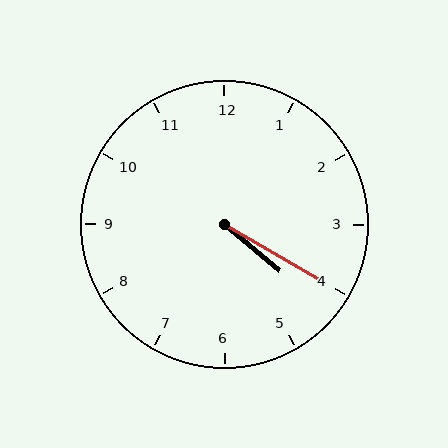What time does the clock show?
4:20.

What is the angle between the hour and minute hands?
Approximately 10 degrees.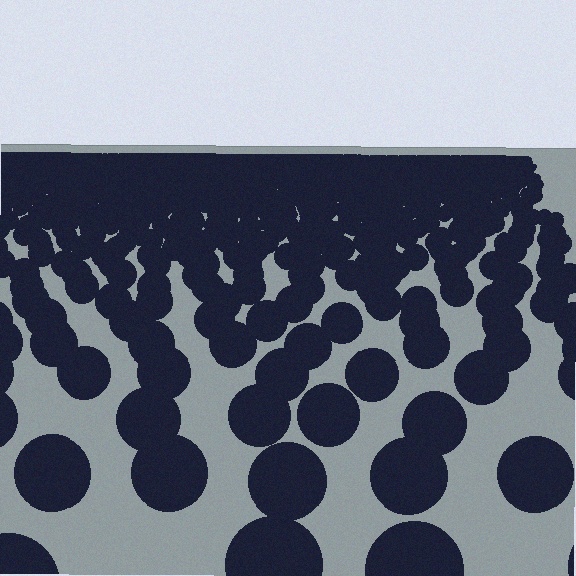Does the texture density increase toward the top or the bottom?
Density increases toward the top.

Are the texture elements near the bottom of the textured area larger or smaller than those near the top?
Larger. Near the bottom, elements are closer to the viewer and appear at a bigger on-screen size.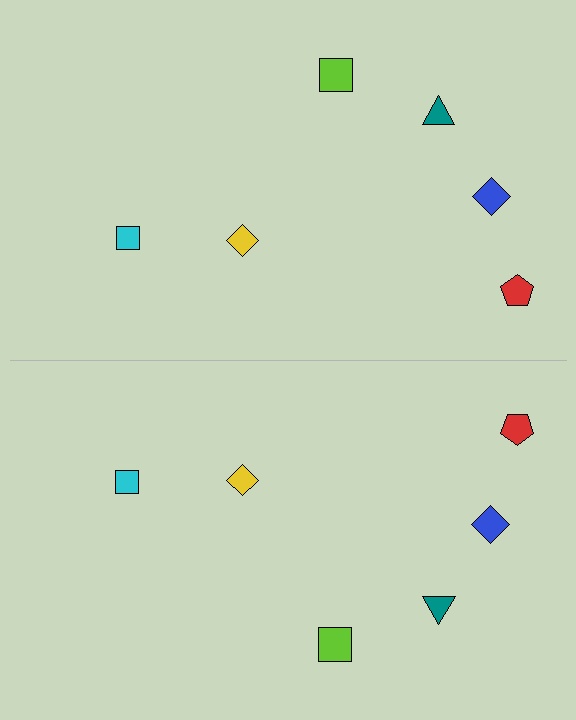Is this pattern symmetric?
Yes, this pattern has bilateral (reflection) symmetry.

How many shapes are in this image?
There are 12 shapes in this image.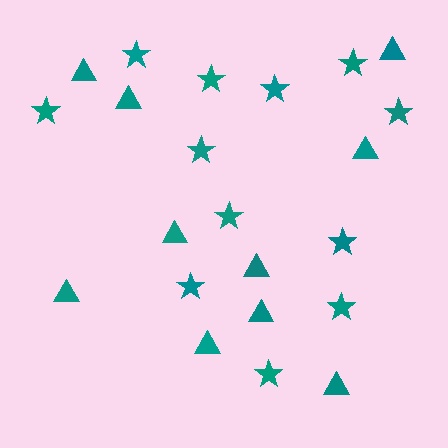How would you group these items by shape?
There are 2 groups: one group of stars (12) and one group of triangles (10).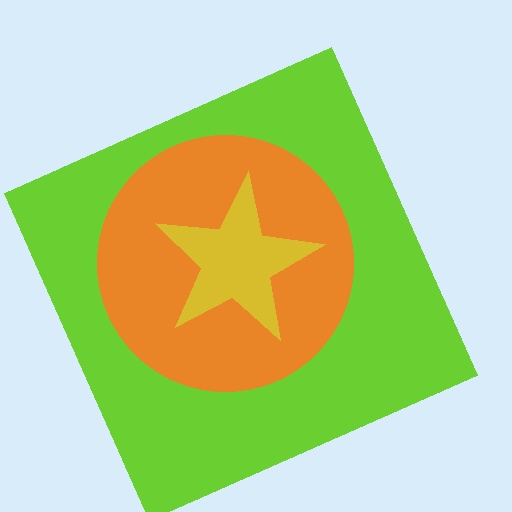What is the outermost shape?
The lime square.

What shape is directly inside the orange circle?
The yellow star.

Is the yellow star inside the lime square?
Yes.